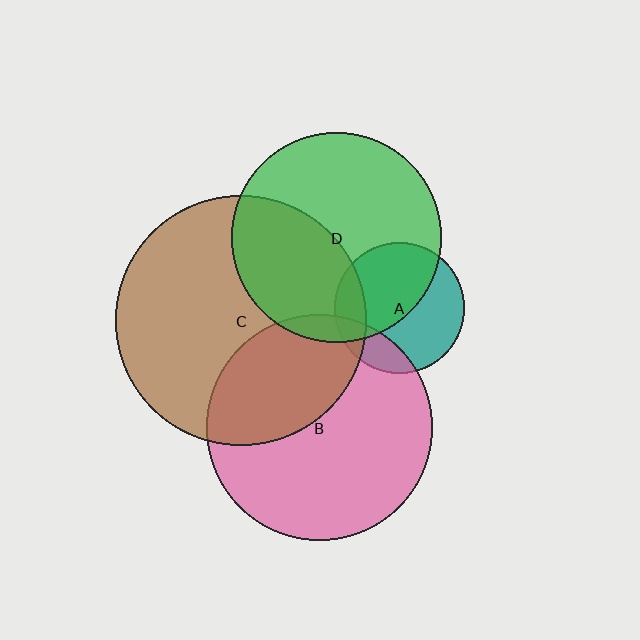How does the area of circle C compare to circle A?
Approximately 3.7 times.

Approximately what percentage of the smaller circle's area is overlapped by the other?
Approximately 40%.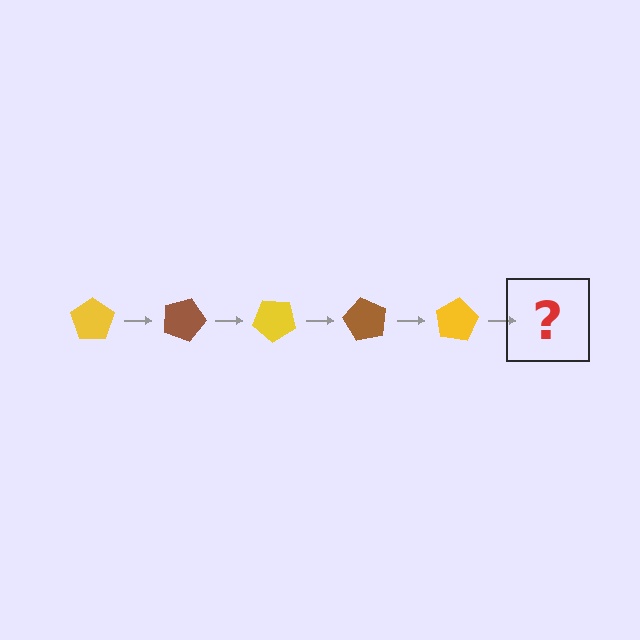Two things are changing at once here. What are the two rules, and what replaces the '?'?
The two rules are that it rotates 20 degrees each step and the color cycles through yellow and brown. The '?' should be a brown pentagon, rotated 100 degrees from the start.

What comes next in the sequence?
The next element should be a brown pentagon, rotated 100 degrees from the start.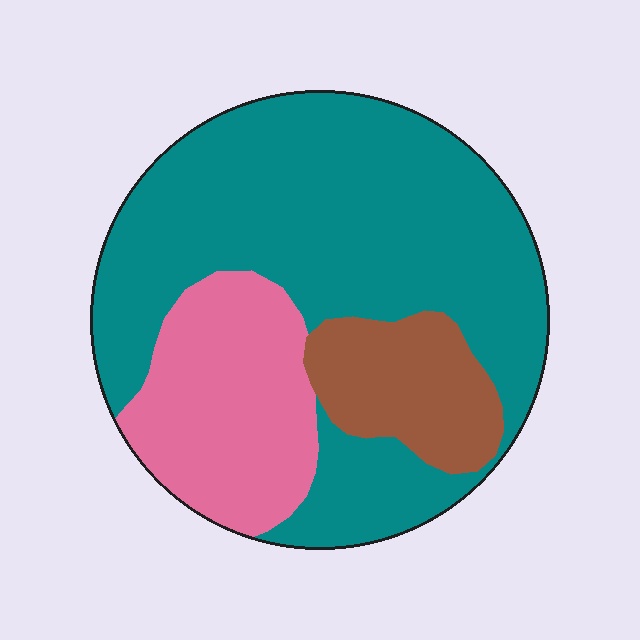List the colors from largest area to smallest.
From largest to smallest: teal, pink, brown.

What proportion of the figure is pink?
Pink covers around 25% of the figure.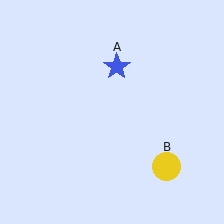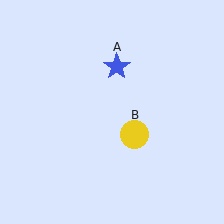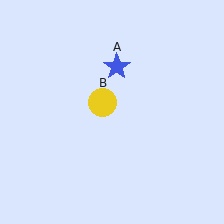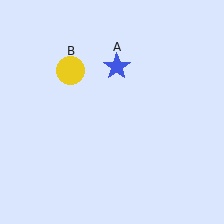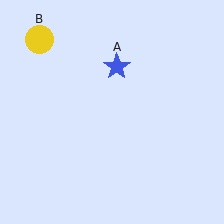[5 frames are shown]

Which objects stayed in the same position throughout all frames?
Blue star (object A) remained stationary.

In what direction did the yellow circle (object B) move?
The yellow circle (object B) moved up and to the left.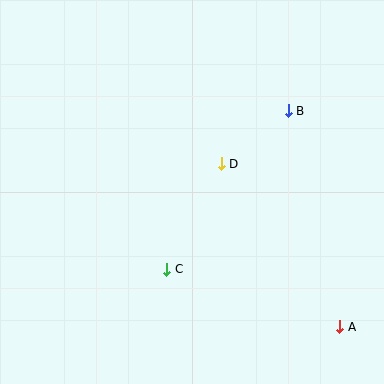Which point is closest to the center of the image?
Point D at (221, 164) is closest to the center.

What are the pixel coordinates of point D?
Point D is at (221, 164).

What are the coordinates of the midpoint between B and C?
The midpoint between B and C is at (227, 190).